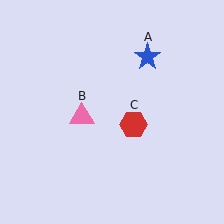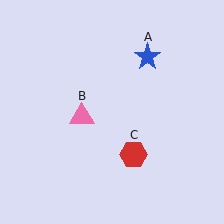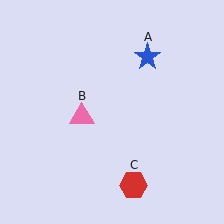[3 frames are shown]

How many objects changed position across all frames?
1 object changed position: red hexagon (object C).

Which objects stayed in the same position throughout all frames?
Blue star (object A) and pink triangle (object B) remained stationary.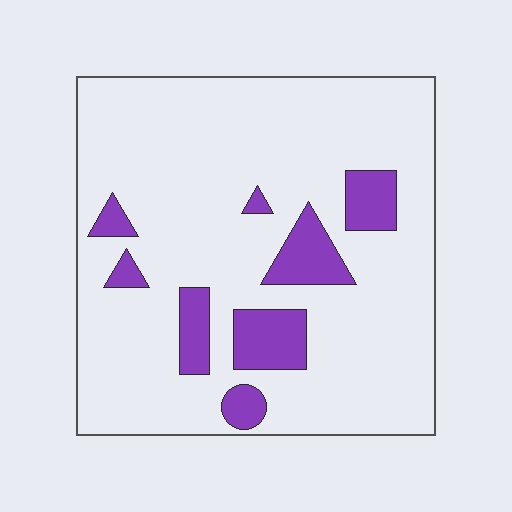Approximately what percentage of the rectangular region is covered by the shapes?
Approximately 15%.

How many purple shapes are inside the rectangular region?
8.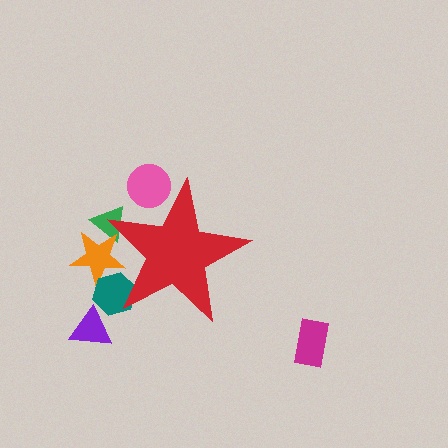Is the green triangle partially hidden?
Yes, the green triangle is partially hidden behind the red star.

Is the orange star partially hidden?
Yes, the orange star is partially hidden behind the red star.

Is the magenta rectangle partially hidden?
No, the magenta rectangle is fully visible.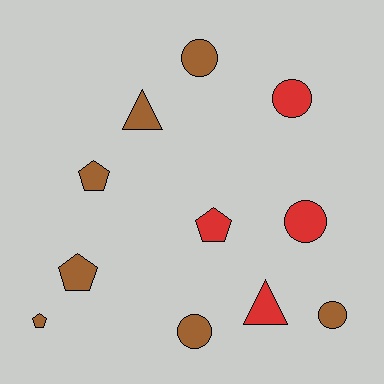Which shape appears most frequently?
Circle, with 5 objects.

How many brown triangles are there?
There is 1 brown triangle.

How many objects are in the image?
There are 11 objects.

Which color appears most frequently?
Brown, with 7 objects.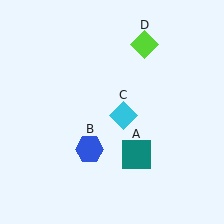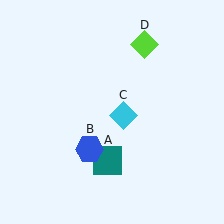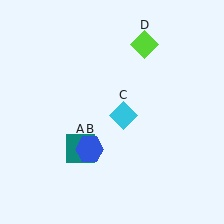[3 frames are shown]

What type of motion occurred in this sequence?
The teal square (object A) rotated clockwise around the center of the scene.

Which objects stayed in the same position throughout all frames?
Blue hexagon (object B) and cyan diamond (object C) and lime diamond (object D) remained stationary.